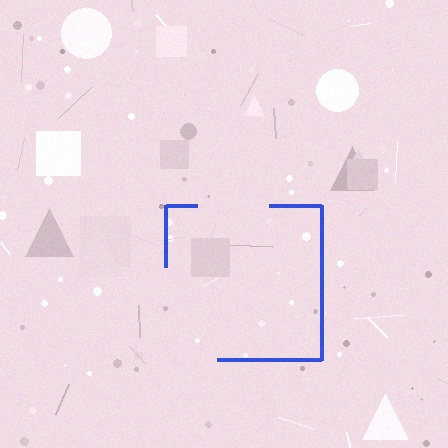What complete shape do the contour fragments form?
The contour fragments form a square.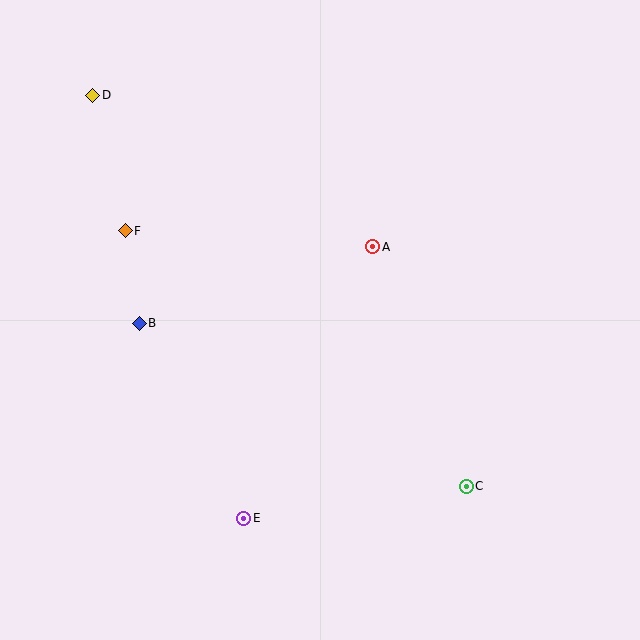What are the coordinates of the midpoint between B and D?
The midpoint between B and D is at (116, 209).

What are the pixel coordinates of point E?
Point E is at (244, 518).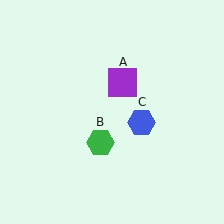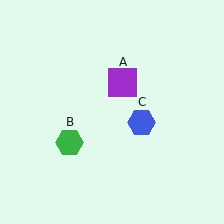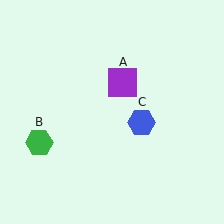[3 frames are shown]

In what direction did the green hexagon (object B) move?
The green hexagon (object B) moved left.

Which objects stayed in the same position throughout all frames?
Purple square (object A) and blue hexagon (object C) remained stationary.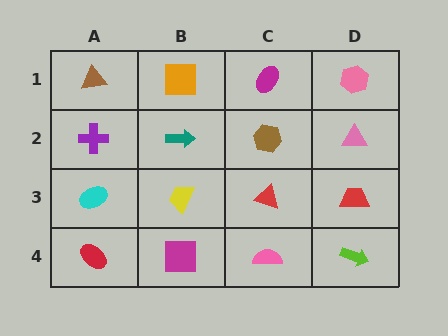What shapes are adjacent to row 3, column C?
A brown hexagon (row 2, column C), a pink semicircle (row 4, column C), a yellow trapezoid (row 3, column B), a red trapezoid (row 3, column D).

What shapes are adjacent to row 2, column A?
A brown triangle (row 1, column A), a cyan ellipse (row 3, column A), a teal arrow (row 2, column B).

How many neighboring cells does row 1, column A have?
2.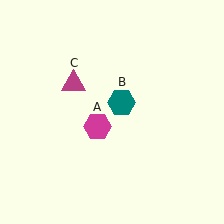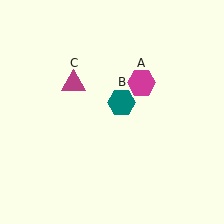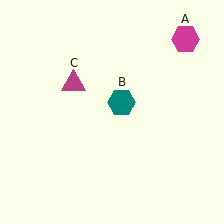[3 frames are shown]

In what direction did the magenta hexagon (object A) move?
The magenta hexagon (object A) moved up and to the right.